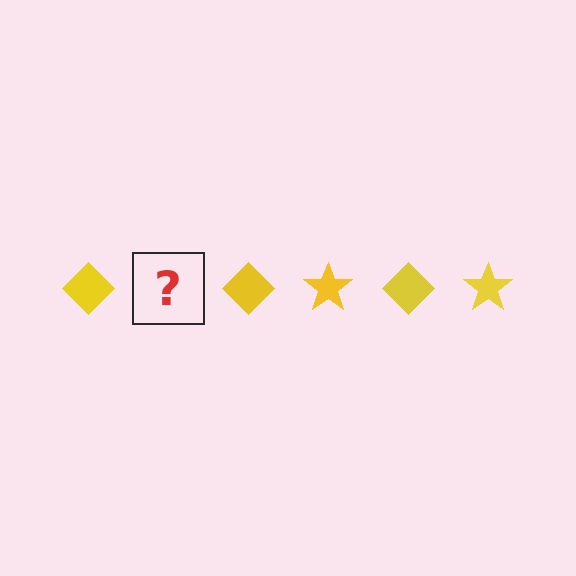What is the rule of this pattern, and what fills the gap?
The rule is that the pattern cycles through diamond, star shapes in yellow. The gap should be filled with a yellow star.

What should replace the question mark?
The question mark should be replaced with a yellow star.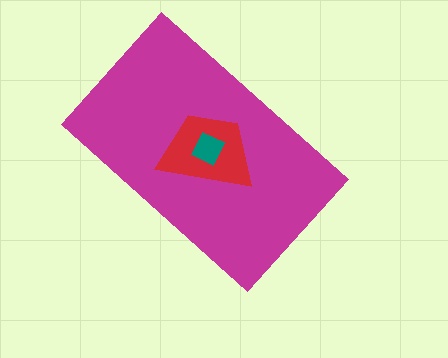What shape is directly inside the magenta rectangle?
The red trapezoid.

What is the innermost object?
The teal square.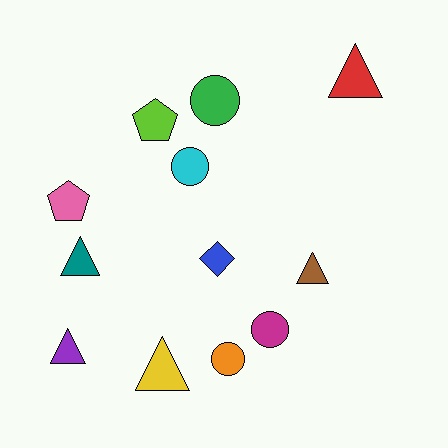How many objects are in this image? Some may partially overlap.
There are 12 objects.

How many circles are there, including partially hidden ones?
There are 4 circles.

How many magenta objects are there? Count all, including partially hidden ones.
There is 1 magenta object.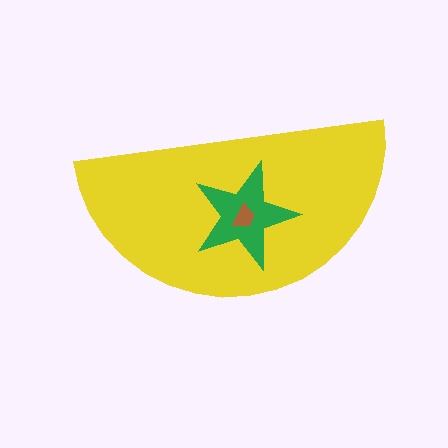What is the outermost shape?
The yellow semicircle.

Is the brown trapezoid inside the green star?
Yes.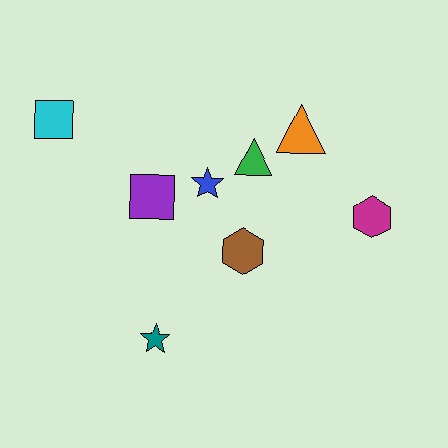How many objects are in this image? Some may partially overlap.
There are 8 objects.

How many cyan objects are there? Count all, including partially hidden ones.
There is 1 cyan object.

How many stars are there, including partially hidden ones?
There are 2 stars.